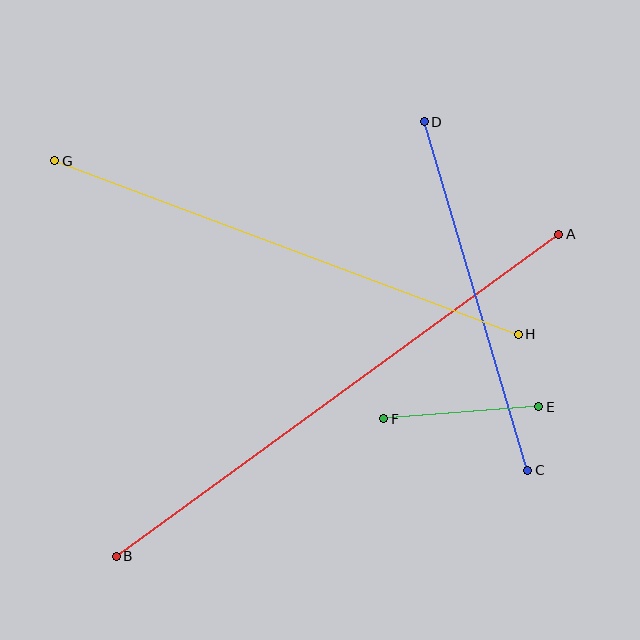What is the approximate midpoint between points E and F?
The midpoint is at approximately (461, 413) pixels.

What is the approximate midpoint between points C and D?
The midpoint is at approximately (476, 296) pixels.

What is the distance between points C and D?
The distance is approximately 363 pixels.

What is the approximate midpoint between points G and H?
The midpoint is at approximately (287, 247) pixels.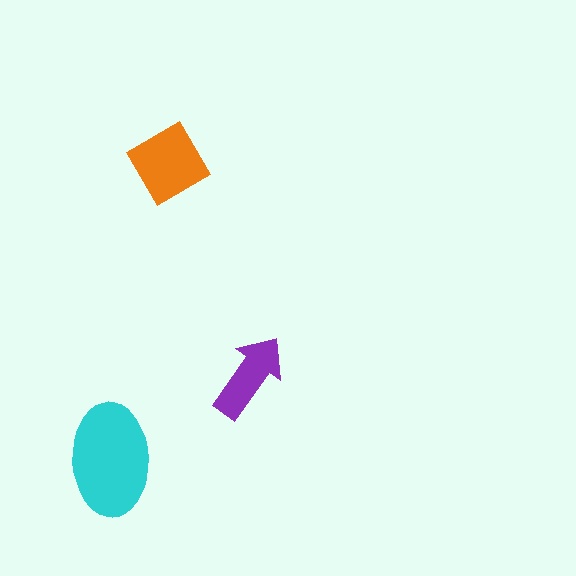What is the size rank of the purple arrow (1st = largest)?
3rd.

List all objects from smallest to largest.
The purple arrow, the orange diamond, the cyan ellipse.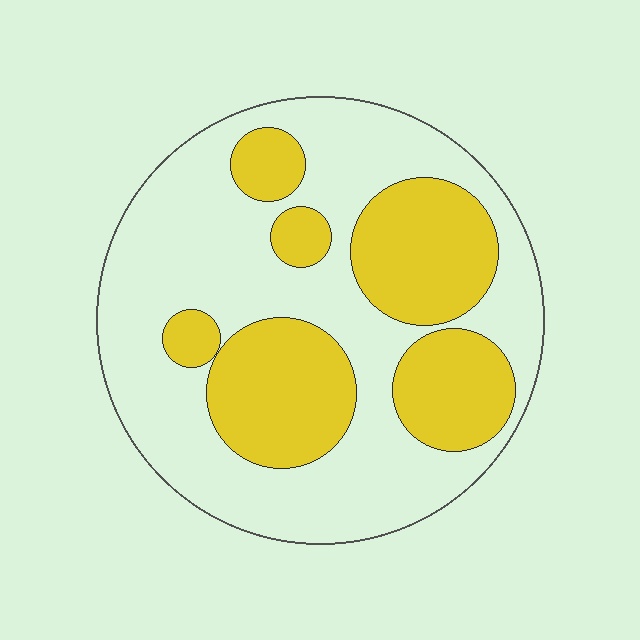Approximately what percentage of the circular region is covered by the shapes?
Approximately 35%.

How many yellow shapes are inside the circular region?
6.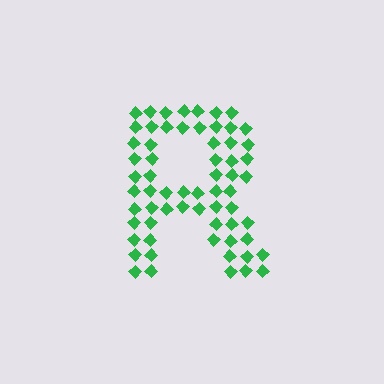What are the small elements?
The small elements are diamonds.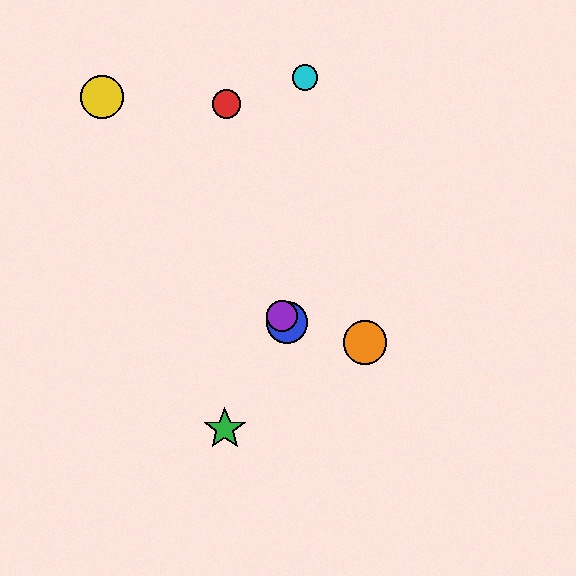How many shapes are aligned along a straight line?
3 shapes (the blue circle, the yellow circle, the purple circle) are aligned along a straight line.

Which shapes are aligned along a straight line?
The blue circle, the yellow circle, the purple circle are aligned along a straight line.